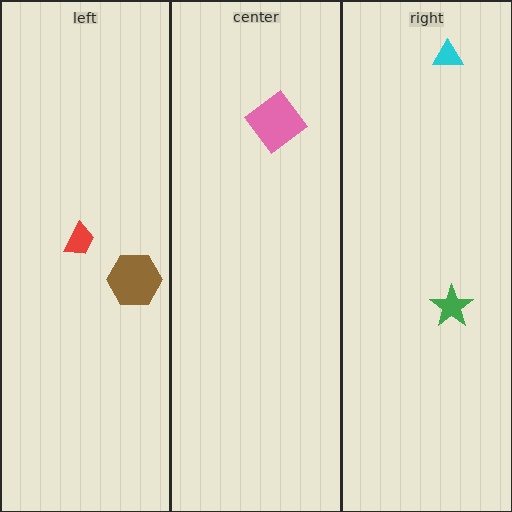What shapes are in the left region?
The brown hexagon, the red trapezoid.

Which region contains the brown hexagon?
The left region.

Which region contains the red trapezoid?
The left region.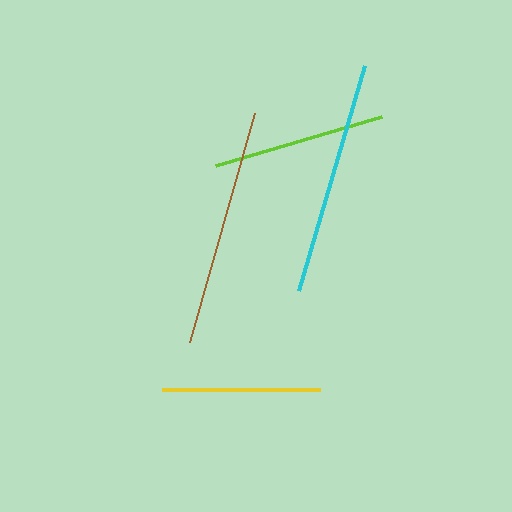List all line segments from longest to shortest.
From longest to shortest: brown, cyan, lime, yellow.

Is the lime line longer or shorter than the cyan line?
The cyan line is longer than the lime line.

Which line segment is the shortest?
The yellow line is the shortest at approximately 158 pixels.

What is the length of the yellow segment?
The yellow segment is approximately 158 pixels long.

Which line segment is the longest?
The brown line is the longest at approximately 238 pixels.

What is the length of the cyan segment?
The cyan segment is approximately 235 pixels long.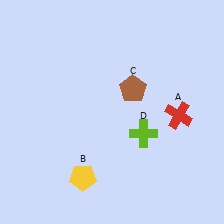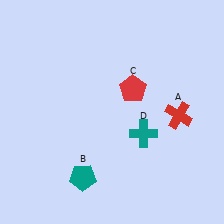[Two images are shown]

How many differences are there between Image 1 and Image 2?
There are 3 differences between the two images.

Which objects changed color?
B changed from yellow to teal. C changed from brown to red. D changed from lime to teal.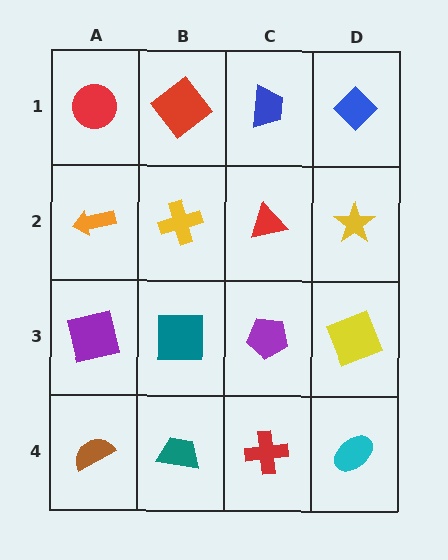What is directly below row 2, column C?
A purple pentagon.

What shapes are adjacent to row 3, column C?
A red triangle (row 2, column C), a red cross (row 4, column C), a teal square (row 3, column B), a yellow square (row 3, column D).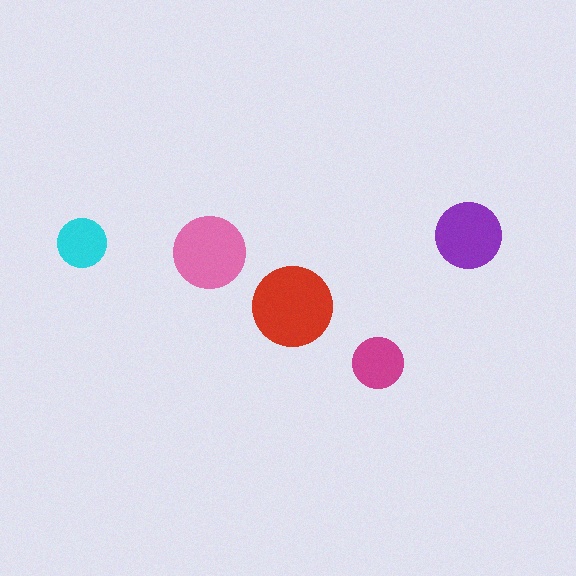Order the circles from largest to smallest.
the red one, the pink one, the purple one, the magenta one, the cyan one.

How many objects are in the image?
There are 5 objects in the image.